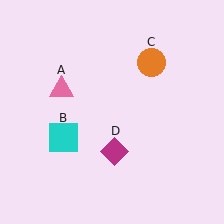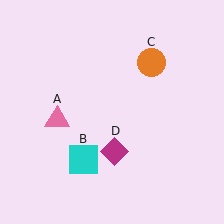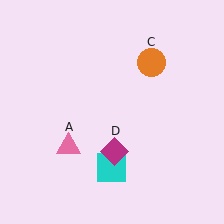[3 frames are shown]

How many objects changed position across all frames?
2 objects changed position: pink triangle (object A), cyan square (object B).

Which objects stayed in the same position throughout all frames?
Orange circle (object C) and magenta diamond (object D) remained stationary.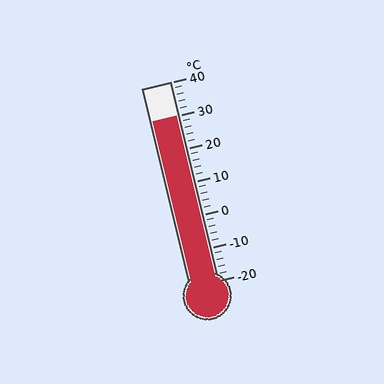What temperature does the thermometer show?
The thermometer shows approximately 30°C.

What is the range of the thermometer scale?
The thermometer scale ranges from -20°C to 40°C.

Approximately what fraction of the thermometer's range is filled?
The thermometer is filled to approximately 85% of its range.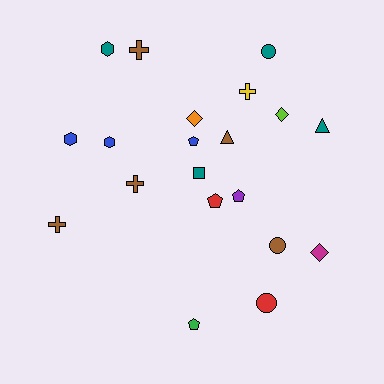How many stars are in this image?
There are no stars.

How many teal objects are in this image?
There are 4 teal objects.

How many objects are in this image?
There are 20 objects.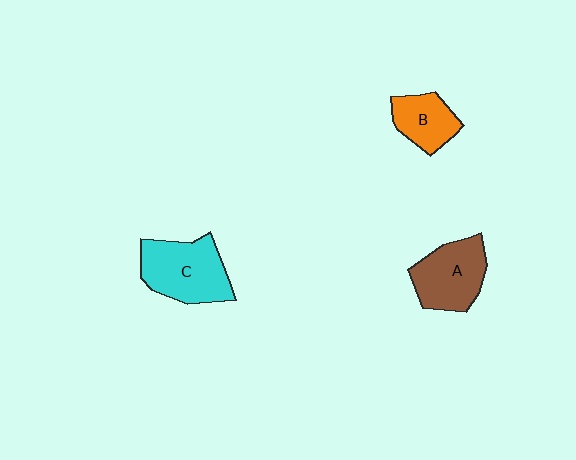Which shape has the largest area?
Shape C (cyan).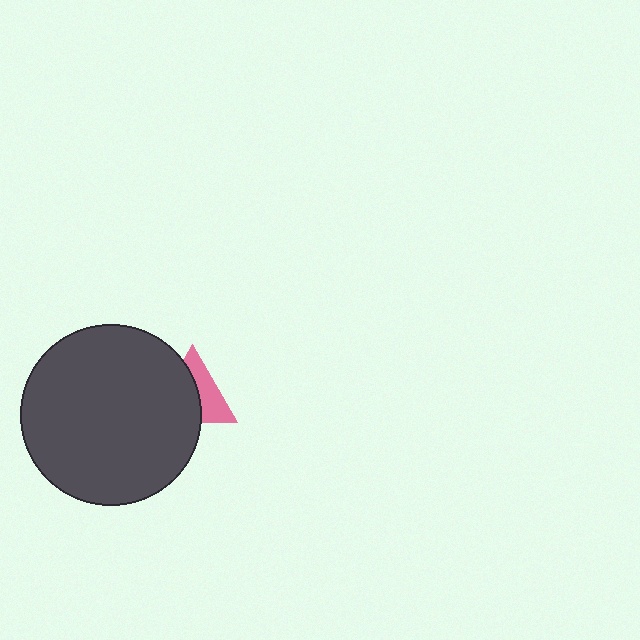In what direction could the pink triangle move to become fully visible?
The pink triangle could move right. That would shift it out from behind the dark gray circle entirely.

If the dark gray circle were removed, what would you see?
You would see the complete pink triangle.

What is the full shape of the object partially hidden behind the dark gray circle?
The partially hidden object is a pink triangle.